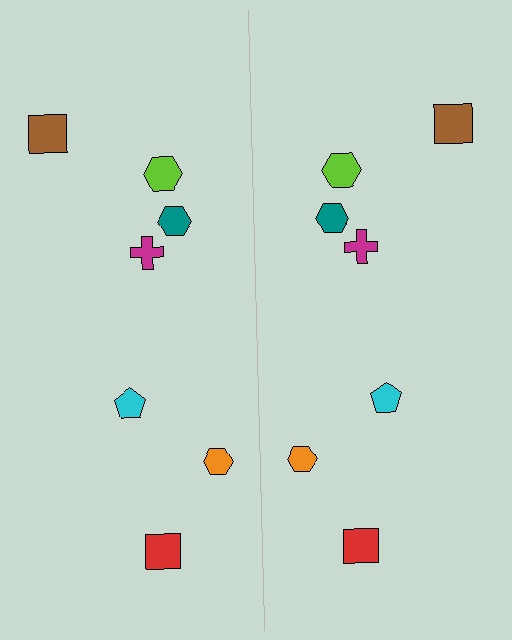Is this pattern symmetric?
Yes, this pattern has bilateral (reflection) symmetry.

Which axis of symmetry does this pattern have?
The pattern has a vertical axis of symmetry running through the center of the image.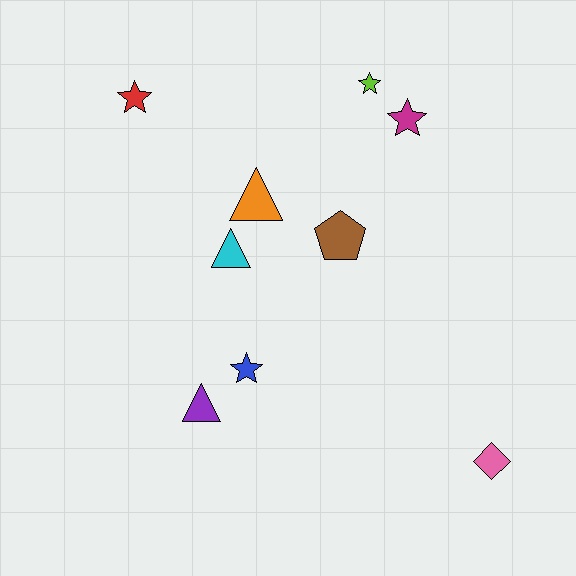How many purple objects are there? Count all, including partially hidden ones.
There is 1 purple object.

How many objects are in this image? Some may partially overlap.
There are 9 objects.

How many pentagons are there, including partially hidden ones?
There is 1 pentagon.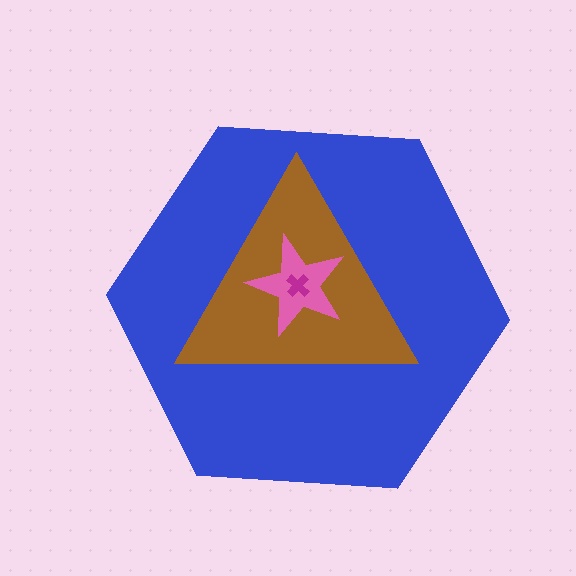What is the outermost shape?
The blue hexagon.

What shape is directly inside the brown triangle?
The pink star.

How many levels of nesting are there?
4.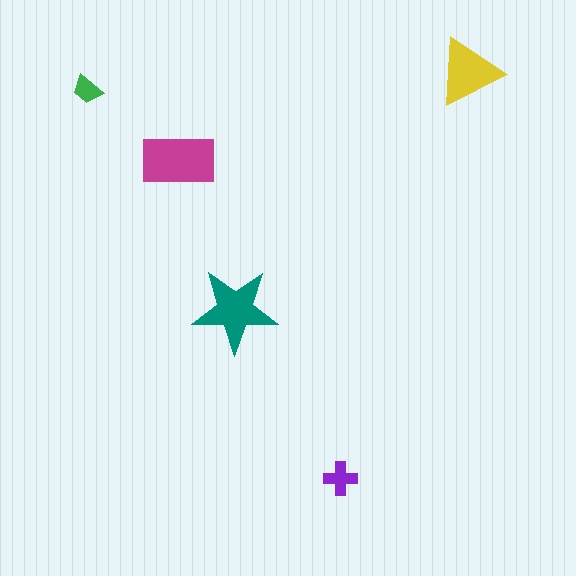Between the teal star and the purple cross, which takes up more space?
The teal star.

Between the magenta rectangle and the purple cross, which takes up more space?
The magenta rectangle.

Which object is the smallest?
The green trapezoid.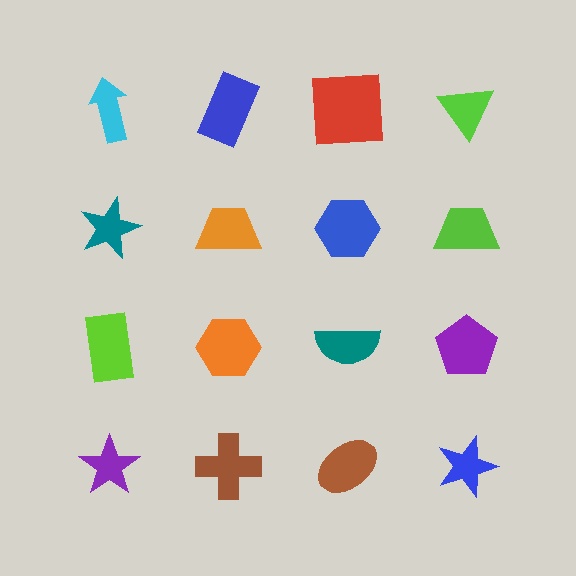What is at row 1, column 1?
A cyan arrow.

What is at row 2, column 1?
A teal star.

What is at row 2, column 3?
A blue hexagon.